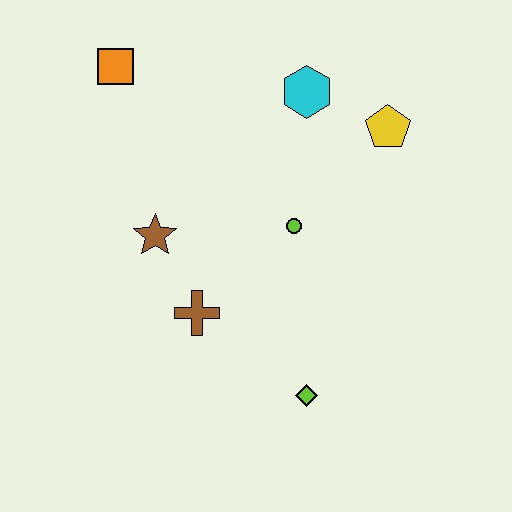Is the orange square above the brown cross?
Yes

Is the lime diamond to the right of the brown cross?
Yes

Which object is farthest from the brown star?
The yellow pentagon is farthest from the brown star.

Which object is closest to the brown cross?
The brown star is closest to the brown cross.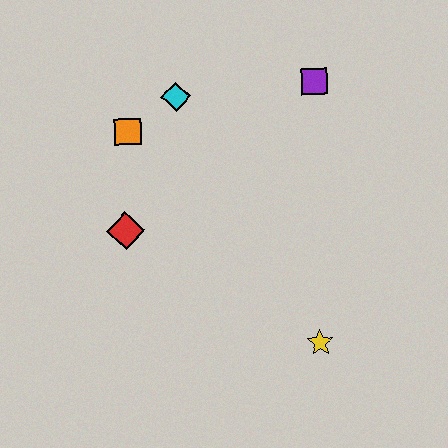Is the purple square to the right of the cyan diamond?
Yes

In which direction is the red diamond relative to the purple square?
The red diamond is to the left of the purple square.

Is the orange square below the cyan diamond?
Yes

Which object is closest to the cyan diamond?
The orange square is closest to the cyan diamond.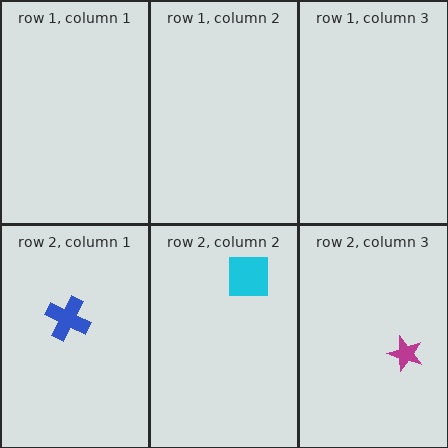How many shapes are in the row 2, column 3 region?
1.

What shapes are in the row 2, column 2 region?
The cyan square.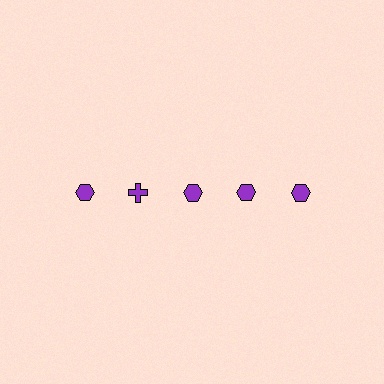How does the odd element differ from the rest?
It has a different shape: cross instead of hexagon.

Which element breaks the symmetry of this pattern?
The purple cross in the top row, second from left column breaks the symmetry. All other shapes are purple hexagons.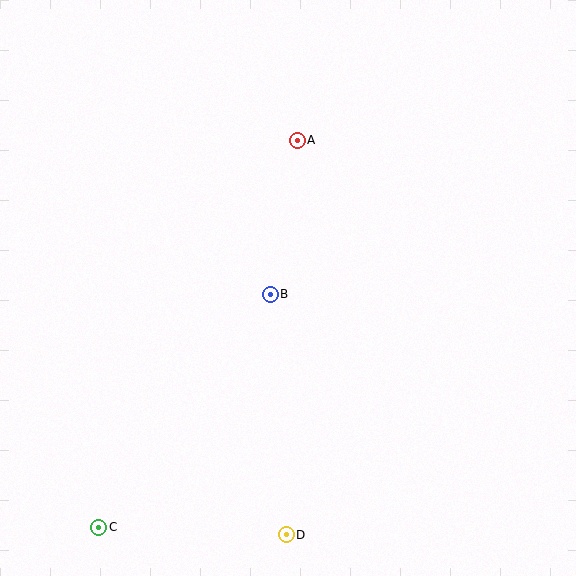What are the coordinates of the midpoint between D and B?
The midpoint between D and B is at (278, 414).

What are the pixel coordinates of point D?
Point D is at (286, 535).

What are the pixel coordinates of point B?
Point B is at (270, 294).